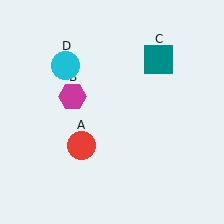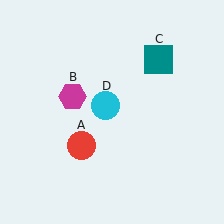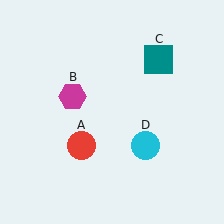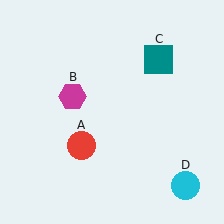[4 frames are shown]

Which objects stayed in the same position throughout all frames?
Red circle (object A) and magenta hexagon (object B) and teal square (object C) remained stationary.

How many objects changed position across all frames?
1 object changed position: cyan circle (object D).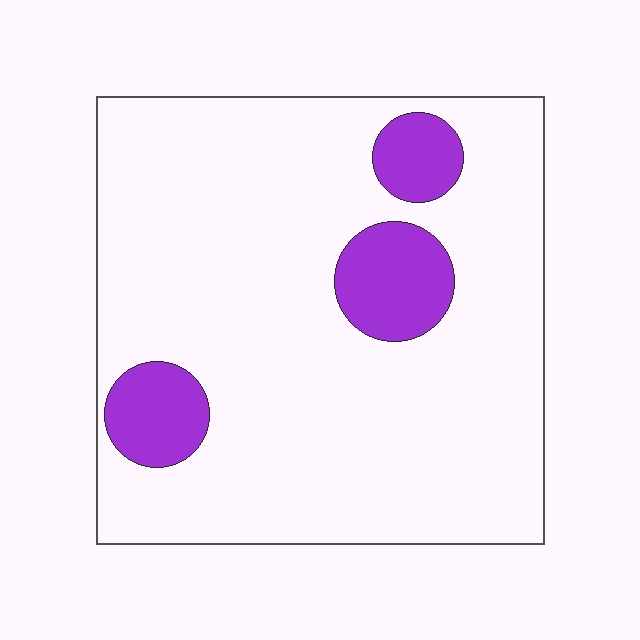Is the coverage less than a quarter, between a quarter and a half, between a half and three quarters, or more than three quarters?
Less than a quarter.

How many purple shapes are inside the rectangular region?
3.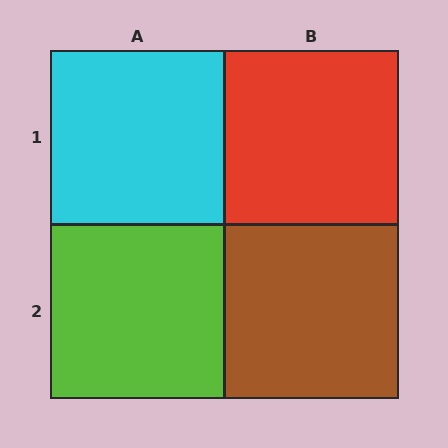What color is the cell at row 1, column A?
Cyan.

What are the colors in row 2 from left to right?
Lime, brown.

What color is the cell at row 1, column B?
Red.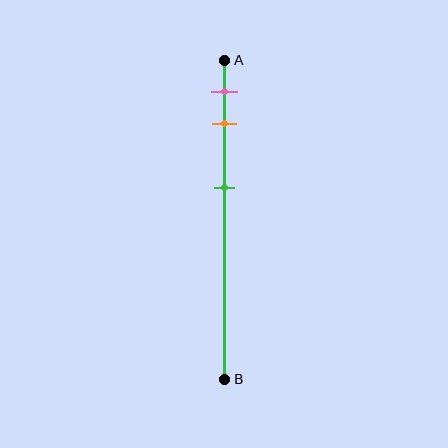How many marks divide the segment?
There are 3 marks dividing the segment.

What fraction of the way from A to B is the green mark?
The green mark is approximately 40% (0.4) of the way from A to B.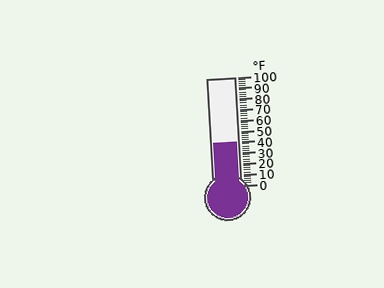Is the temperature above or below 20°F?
The temperature is above 20°F.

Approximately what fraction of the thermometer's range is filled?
The thermometer is filled to approximately 40% of its range.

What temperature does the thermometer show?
The thermometer shows approximately 40°F.